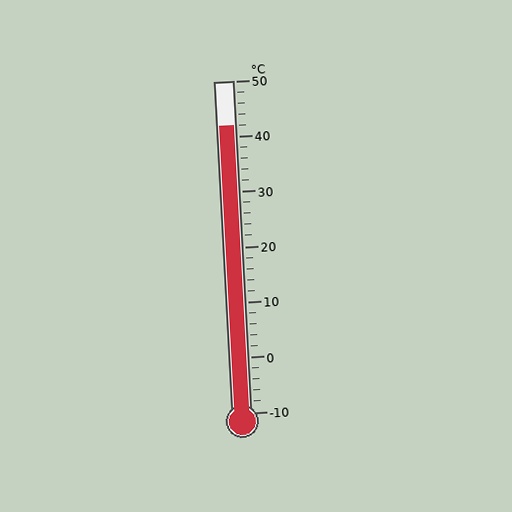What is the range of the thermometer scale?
The thermometer scale ranges from -10°C to 50°C.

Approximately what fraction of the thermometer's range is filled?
The thermometer is filled to approximately 85% of its range.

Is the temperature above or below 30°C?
The temperature is above 30°C.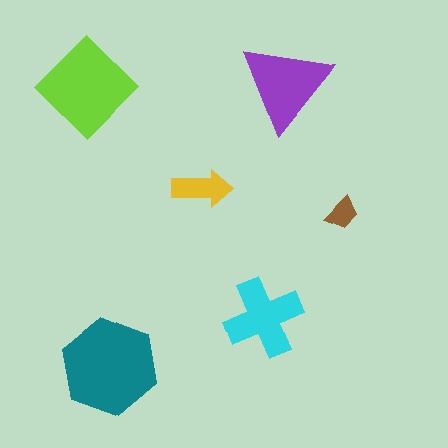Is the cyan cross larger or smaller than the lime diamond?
Smaller.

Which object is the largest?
The teal hexagon.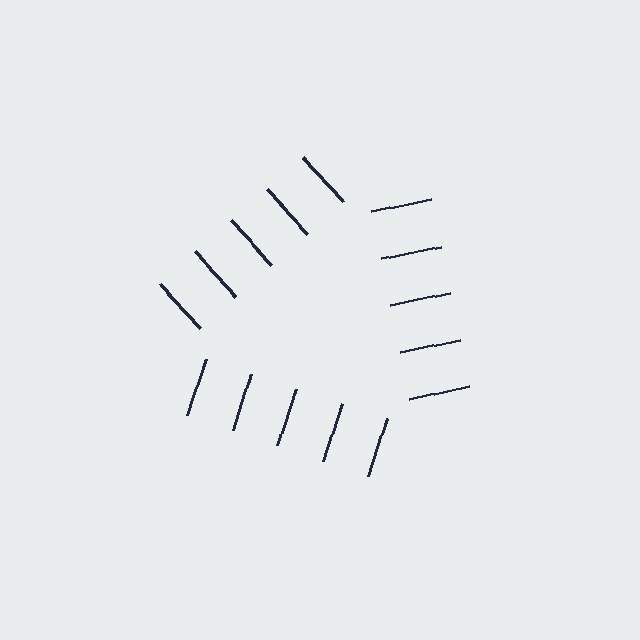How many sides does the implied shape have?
3 sides — the line-ends trace a triangle.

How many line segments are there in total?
15 — 5 along each of the 3 edges.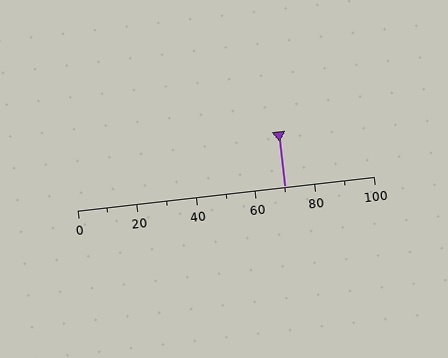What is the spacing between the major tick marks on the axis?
The major ticks are spaced 20 apart.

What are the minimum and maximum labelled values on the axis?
The axis runs from 0 to 100.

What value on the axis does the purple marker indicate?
The marker indicates approximately 70.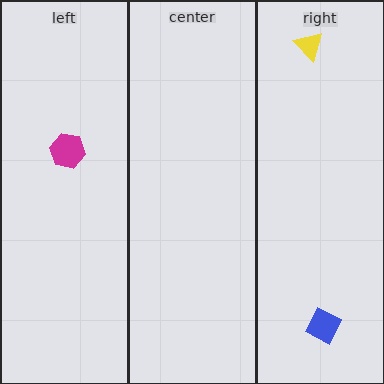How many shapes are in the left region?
1.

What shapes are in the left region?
The magenta hexagon.